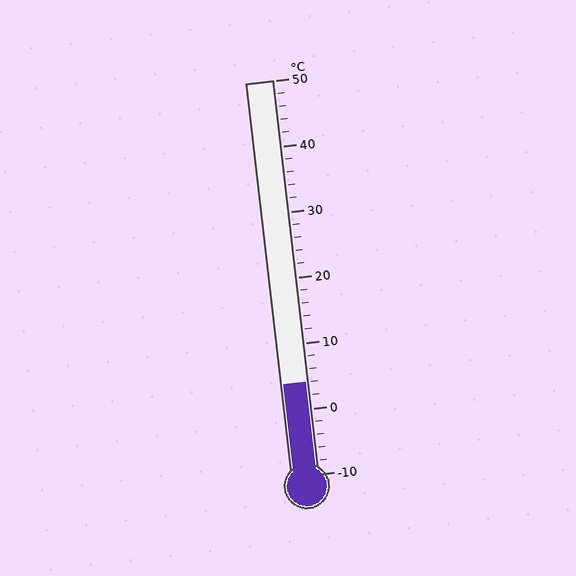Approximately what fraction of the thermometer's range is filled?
The thermometer is filled to approximately 25% of its range.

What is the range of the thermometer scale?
The thermometer scale ranges from -10°C to 50°C.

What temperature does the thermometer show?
The thermometer shows approximately 4°C.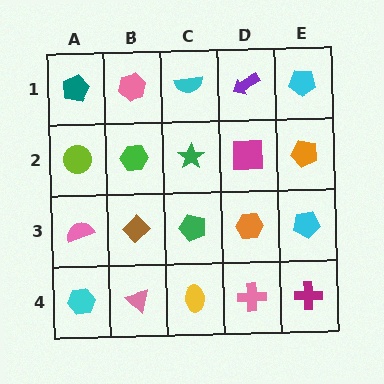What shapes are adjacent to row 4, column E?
A cyan pentagon (row 3, column E), a pink cross (row 4, column D).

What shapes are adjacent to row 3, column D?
A magenta square (row 2, column D), a pink cross (row 4, column D), a green pentagon (row 3, column C), a cyan pentagon (row 3, column E).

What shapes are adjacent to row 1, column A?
A lime circle (row 2, column A), a pink hexagon (row 1, column B).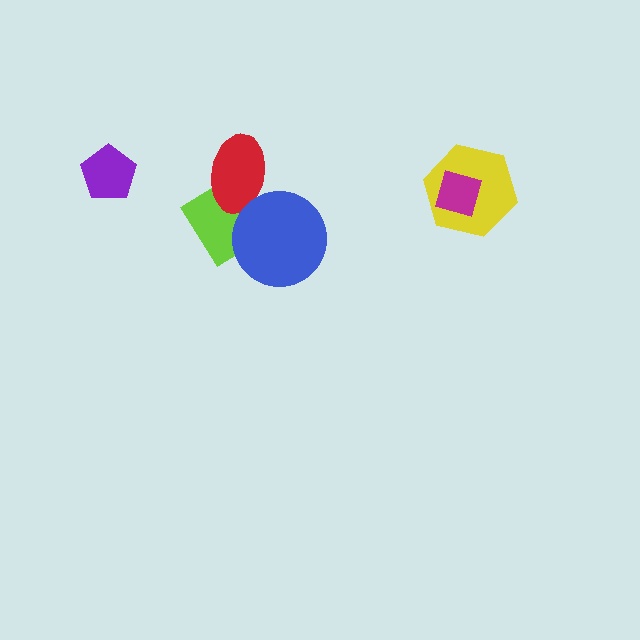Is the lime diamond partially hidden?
Yes, it is partially covered by another shape.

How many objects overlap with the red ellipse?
2 objects overlap with the red ellipse.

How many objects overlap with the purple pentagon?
0 objects overlap with the purple pentagon.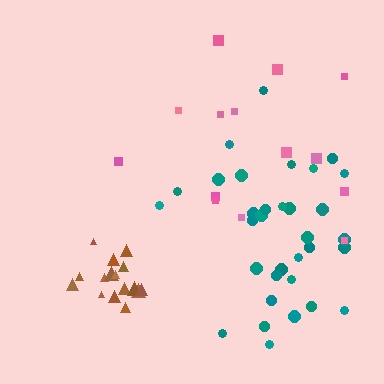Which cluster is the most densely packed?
Brown.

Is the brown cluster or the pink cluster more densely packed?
Brown.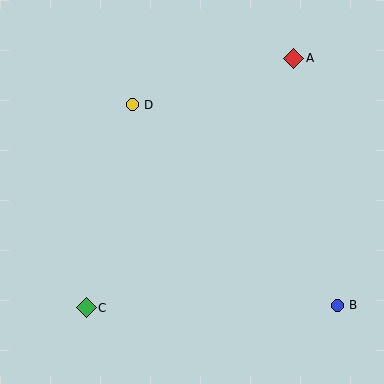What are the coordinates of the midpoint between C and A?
The midpoint between C and A is at (190, 183).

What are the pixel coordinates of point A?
Point A is at (294, 58).